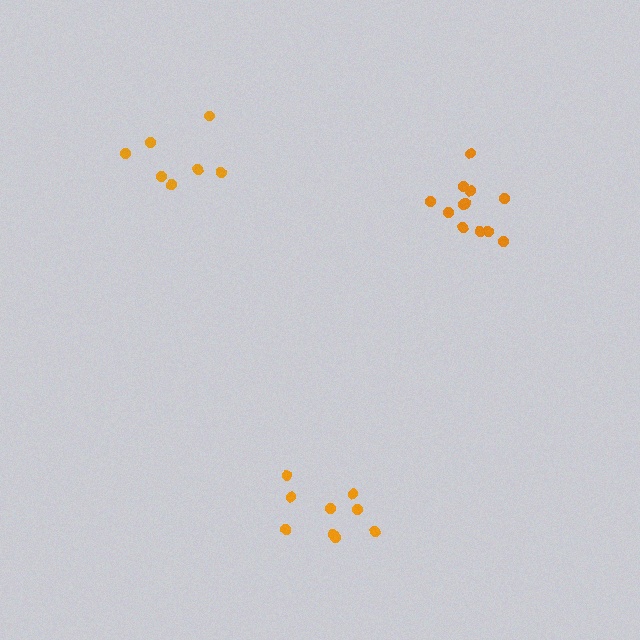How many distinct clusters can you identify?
There are 3 distinct clusters.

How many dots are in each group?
Group 1: 7 dots, Group 2: 9 dots, Group 3: 12 dots (28 total).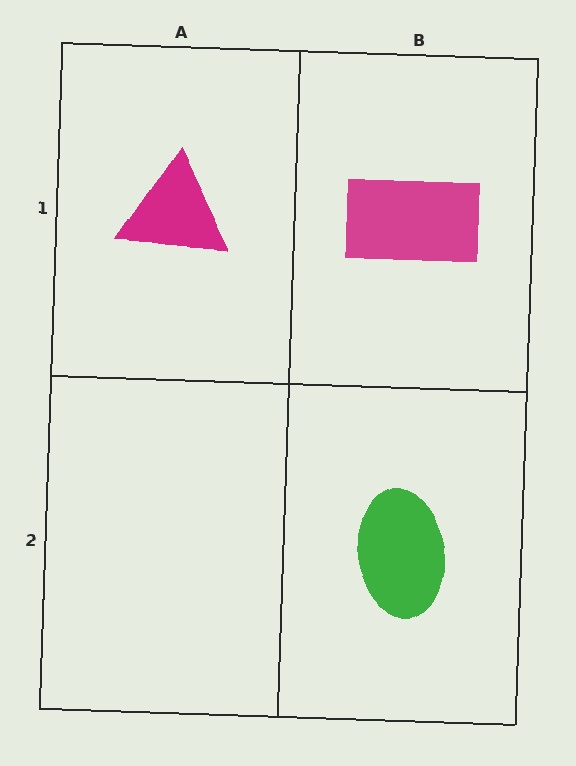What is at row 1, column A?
A magenta triangle.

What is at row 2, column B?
A green ellipse.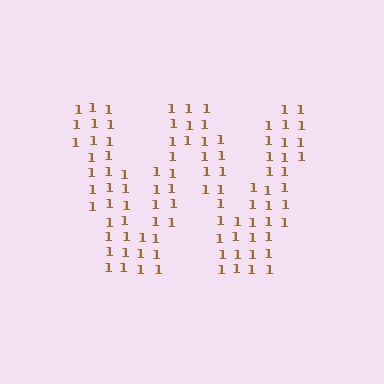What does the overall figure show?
The overall figure shows the letter W.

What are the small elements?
The small elements are digit 1's.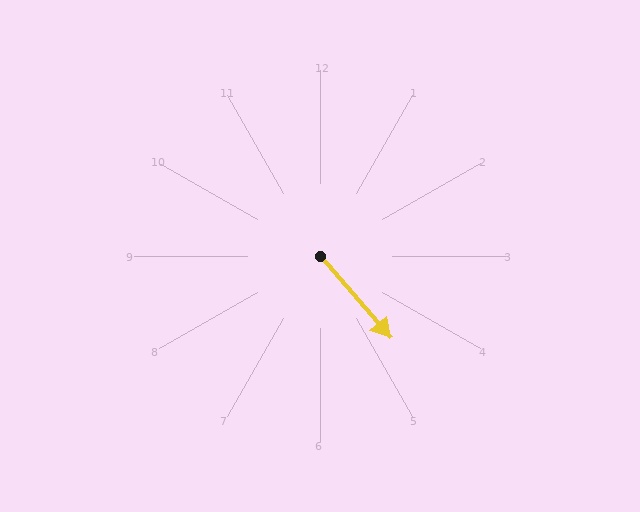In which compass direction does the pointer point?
Southeast.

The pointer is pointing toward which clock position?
Roughly 5 o'clock.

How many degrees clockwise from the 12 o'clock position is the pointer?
Approximately 139 degrees.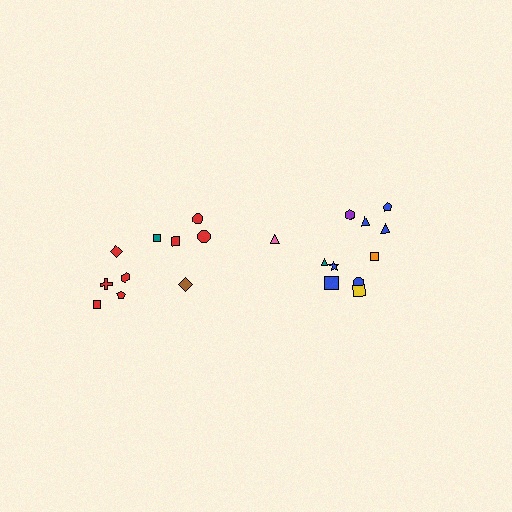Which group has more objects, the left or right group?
The right group.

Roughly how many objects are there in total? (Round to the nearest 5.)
Roughly 20 objects in total.